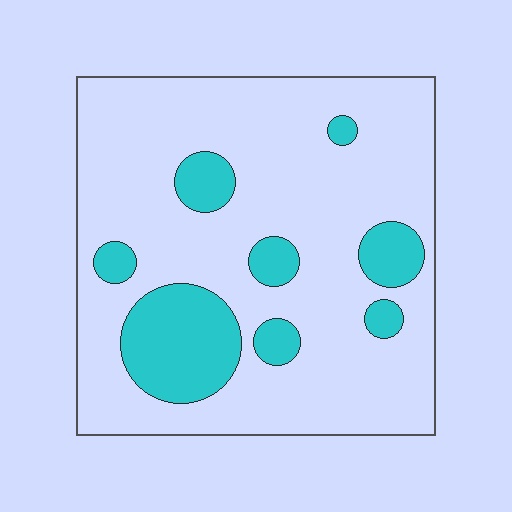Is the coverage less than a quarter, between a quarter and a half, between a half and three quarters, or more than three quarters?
Less than a quarter.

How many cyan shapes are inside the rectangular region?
8.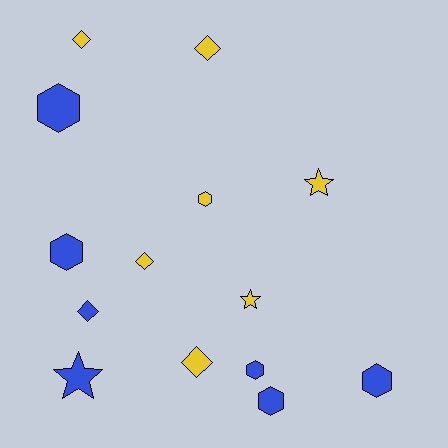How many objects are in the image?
There are 14 objects.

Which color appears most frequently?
Blue, with 7 objects.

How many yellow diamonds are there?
There are 4 yellow diamonds.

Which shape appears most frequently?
Hexagon, with 6 objects.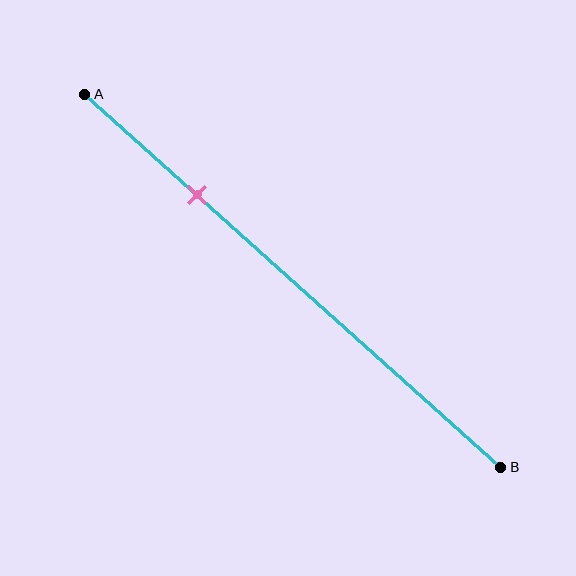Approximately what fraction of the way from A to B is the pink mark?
The pink mark is approximately 25% of the way from A to B.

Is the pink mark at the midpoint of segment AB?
No, the mark is at about 25% from A, not at the 50% midpoint.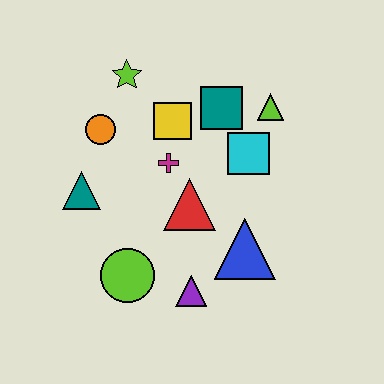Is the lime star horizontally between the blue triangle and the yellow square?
No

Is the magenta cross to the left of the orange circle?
No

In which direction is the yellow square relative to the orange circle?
The yellow square is to the right of the orange circle.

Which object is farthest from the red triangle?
The lime star is farthest from the red triangle.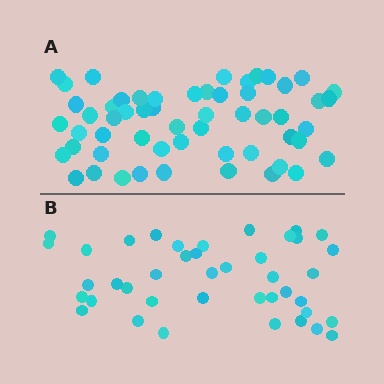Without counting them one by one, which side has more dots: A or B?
Region A (the top region) has more dots.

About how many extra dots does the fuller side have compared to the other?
Region A has approximately 15 more dots than region B.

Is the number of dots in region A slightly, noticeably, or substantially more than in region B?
Region A has noticeably more, but not dramatically so. The ratio is roughly 1.4 to 1.